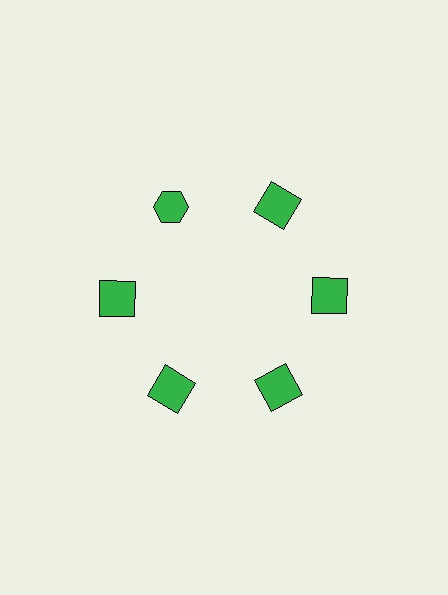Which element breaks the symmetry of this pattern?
The green hexagon at roughly the 11 o'clock position breaks the symmetry. All other shapes are green squares.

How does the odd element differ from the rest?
It has a different shape: hexagon instead of square.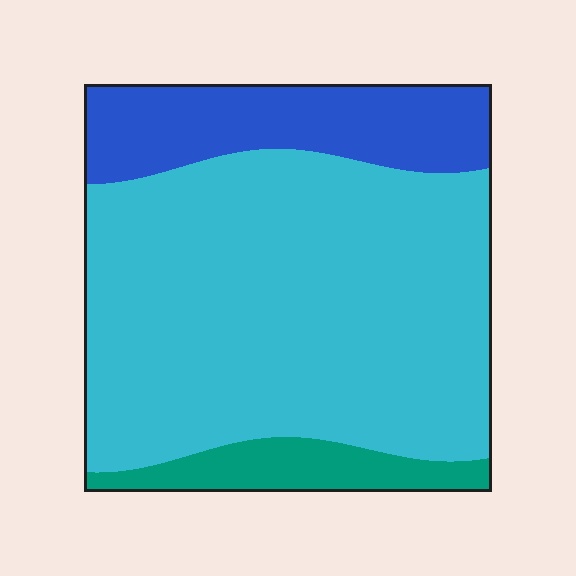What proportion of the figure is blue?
Blue takes up about one fifth (1/5) of the figure.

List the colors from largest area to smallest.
From largest to smallest: cyan, blue, teal.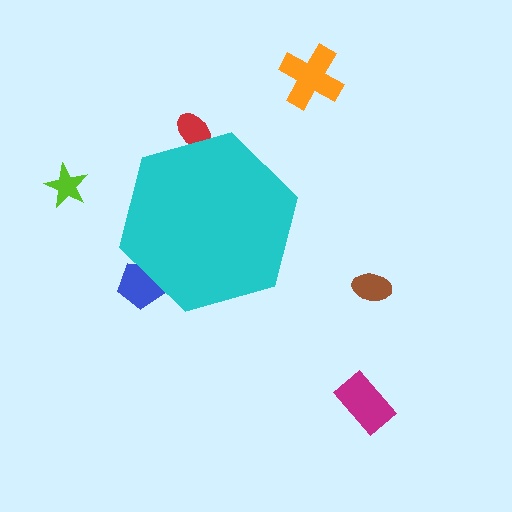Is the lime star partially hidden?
No, the lime star is fully visible.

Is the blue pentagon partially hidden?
Yes, the blue pentagon is partially hidden behind the cyan hexagon.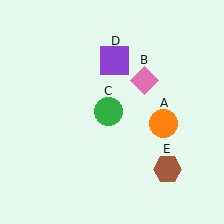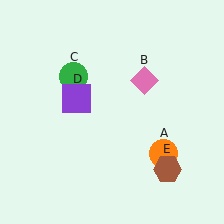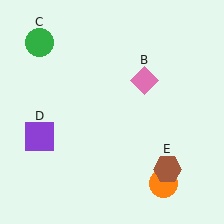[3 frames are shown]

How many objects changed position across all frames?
3 objects changed position: orange circle (object A), green circle (object C), purple square (object D).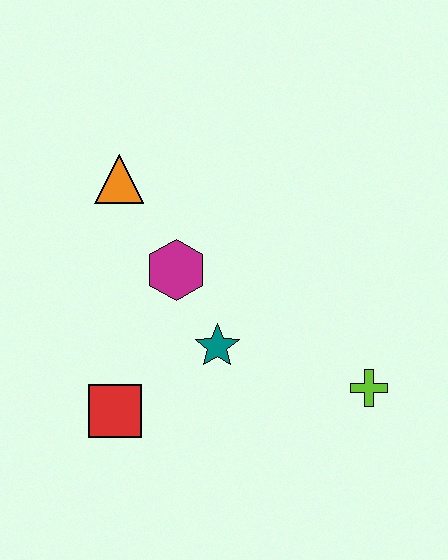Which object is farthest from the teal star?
The orange triangle is farthest from the teal star.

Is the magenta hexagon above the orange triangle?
No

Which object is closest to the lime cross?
The teal star is closest to the lime cross.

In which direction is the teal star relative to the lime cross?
The teal star is to the left of the lime cross.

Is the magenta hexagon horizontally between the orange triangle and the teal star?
Yes